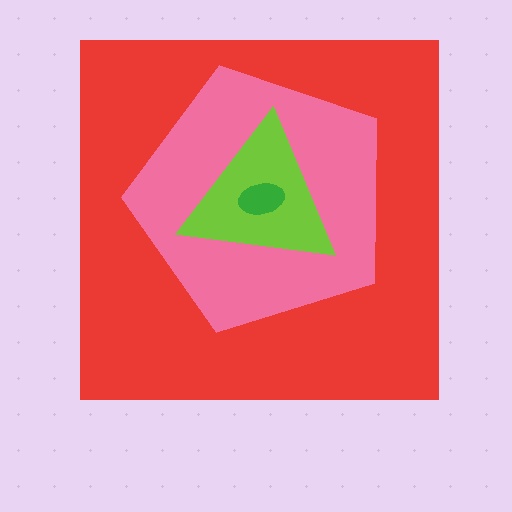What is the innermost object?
The green ellipse.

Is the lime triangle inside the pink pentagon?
Yes.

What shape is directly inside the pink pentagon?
The lime triangle.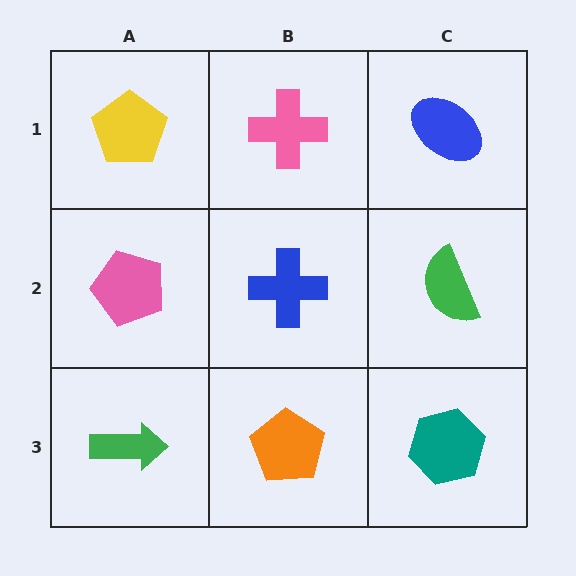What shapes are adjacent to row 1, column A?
A pink pentagon (row 2, column A), a pink cross (row 1, column B).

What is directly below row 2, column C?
A teal hexagon.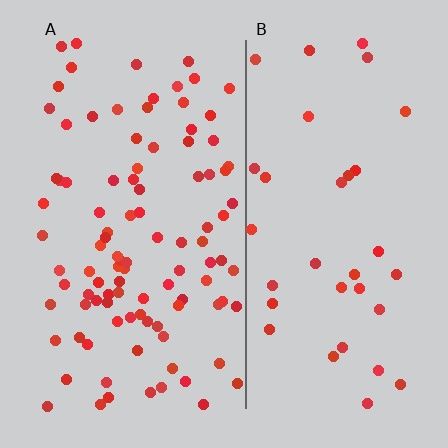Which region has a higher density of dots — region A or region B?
A (the left).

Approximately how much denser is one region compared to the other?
Approximately 2.9× — region A over region B.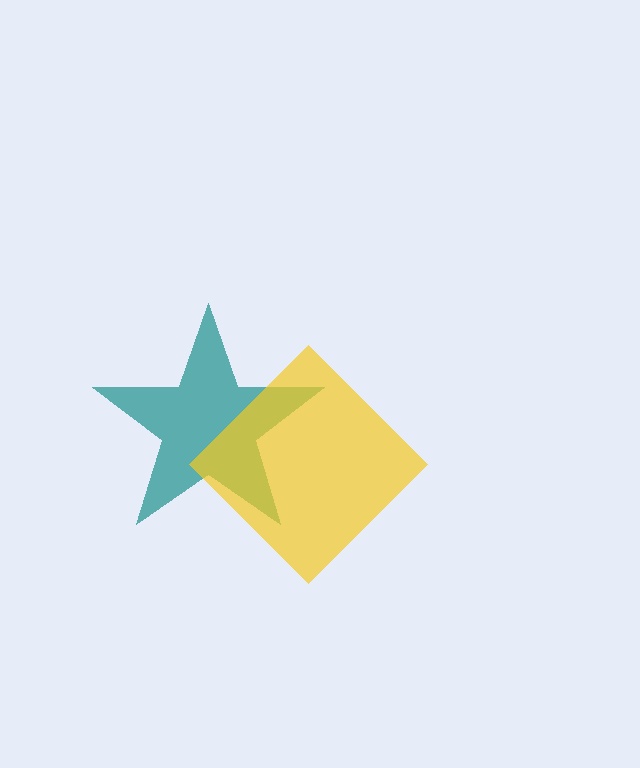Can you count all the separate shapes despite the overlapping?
Yes, there are 2 separate shapes.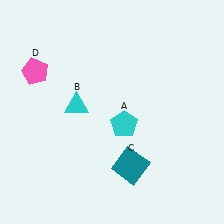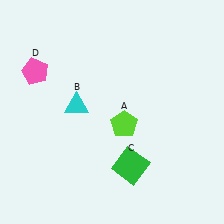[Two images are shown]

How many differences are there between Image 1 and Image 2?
There are 2 differences between the two images.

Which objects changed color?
A changed from cyan to lime. C changed from teal to green.